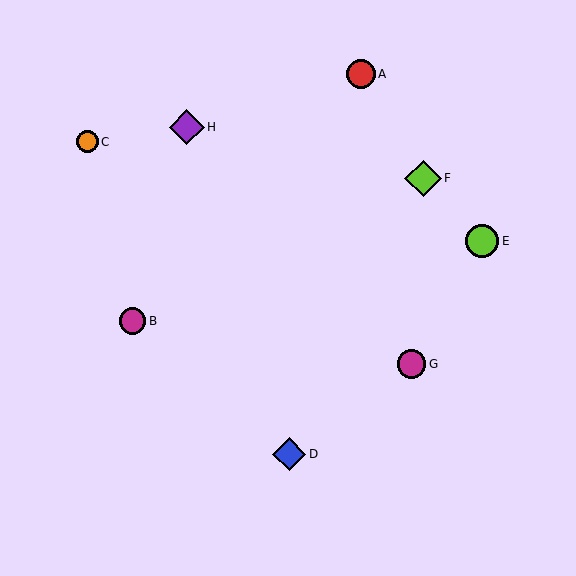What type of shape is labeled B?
Shape B is a magenta circle.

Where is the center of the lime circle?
The center of the lime circle is at (482, 241).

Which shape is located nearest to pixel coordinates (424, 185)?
The lime diamond (labeled F) at (423, 178) is nearest to that location.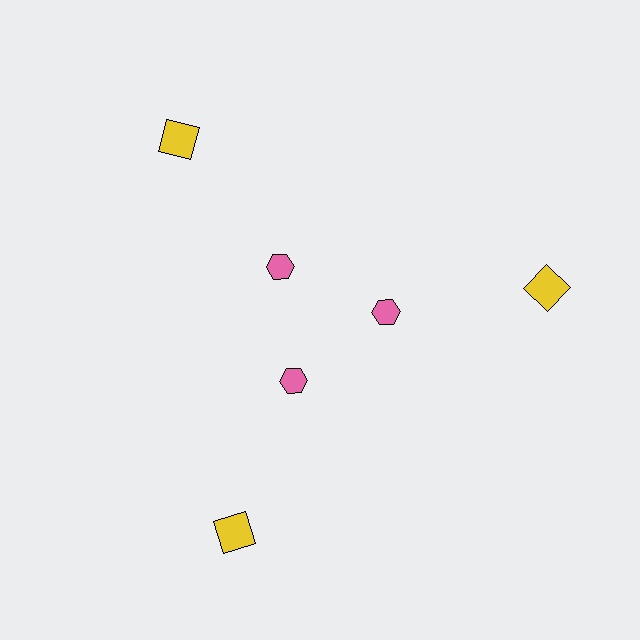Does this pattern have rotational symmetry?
Yes, this pattern has 3-fold rotational symmetry. It looks the same after rotating 120 degrees around the center.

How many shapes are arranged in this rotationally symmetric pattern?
There are 6 shapes, arranged in 3 groups of 2.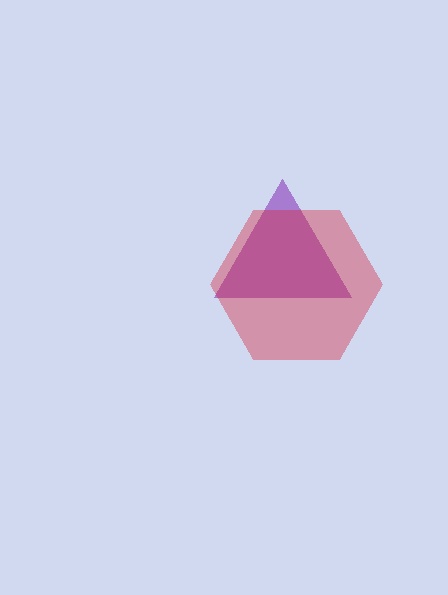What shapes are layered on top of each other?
The layered shapes are: a purple triangle, a red hexagon.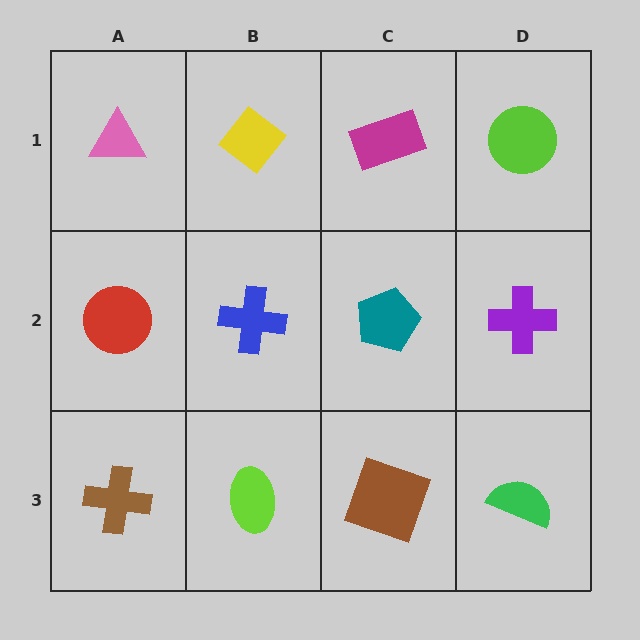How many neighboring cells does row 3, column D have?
2.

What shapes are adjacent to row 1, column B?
A blue cross (row 2, column B), a pink triangle (row 1, column A), a magenta rectangle (row 1, column C).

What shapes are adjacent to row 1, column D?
A purple cross (row 2, column D), a magenta rectangle (row 1, column C).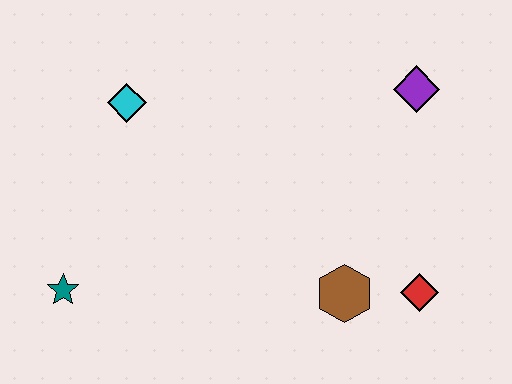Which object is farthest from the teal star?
The purple diamond is farthest from the teal star.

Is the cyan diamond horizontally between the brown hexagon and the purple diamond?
No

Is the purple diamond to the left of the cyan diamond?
No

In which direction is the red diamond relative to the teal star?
The red diamond is to the right of the teal star.